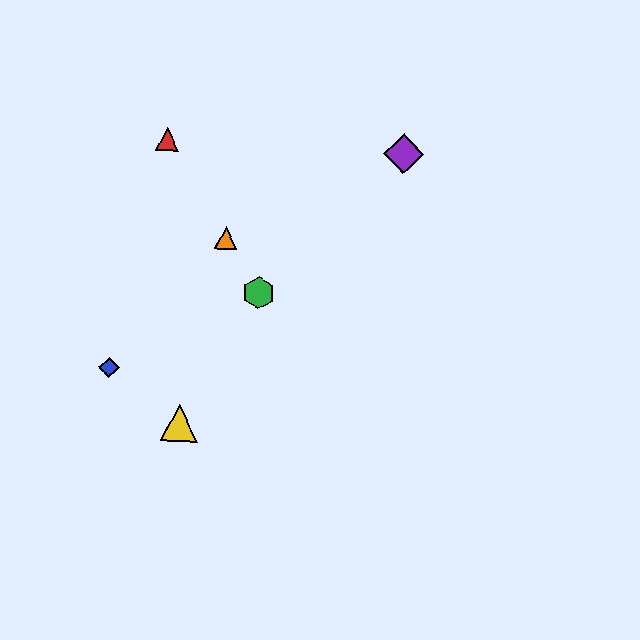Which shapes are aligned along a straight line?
The red triangle, the green hexagon, the orange triangle are aligned along a straight line.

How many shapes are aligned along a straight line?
3 shapes (the red triangle, the green hexagon, the orange triangle) are aligned along a straight line.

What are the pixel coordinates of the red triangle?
The red triangle is at (168, 139).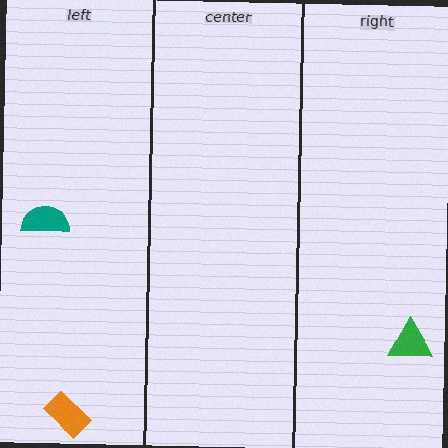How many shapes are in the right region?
1.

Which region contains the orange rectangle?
The left region.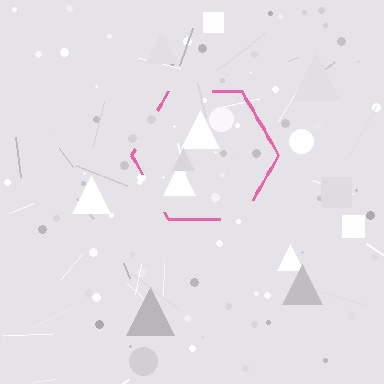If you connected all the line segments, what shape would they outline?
They would outline a hexagon.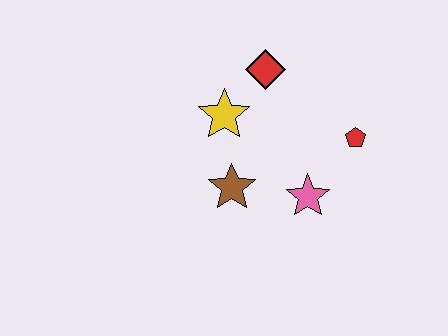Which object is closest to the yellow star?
The red diamond is closest to the yellow star.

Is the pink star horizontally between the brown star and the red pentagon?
Yes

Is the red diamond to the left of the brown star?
No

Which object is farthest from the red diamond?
The pink star is farthest from the red diamond.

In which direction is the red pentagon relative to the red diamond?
The red pentagon is to the right of the red diamond.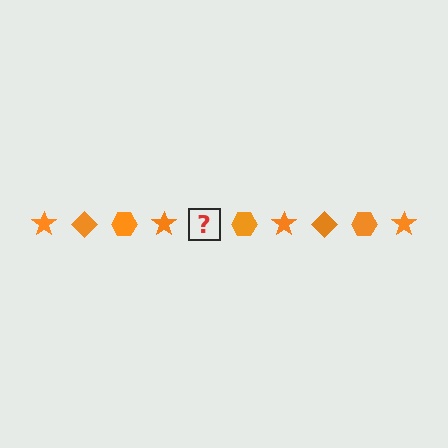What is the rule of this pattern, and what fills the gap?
The rule is that the pattern cycles through star, diamond, hexagon shapes in orange. The gap should be filled with an orange diamond.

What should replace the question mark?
The question mark should be replaced with an orange diamond.